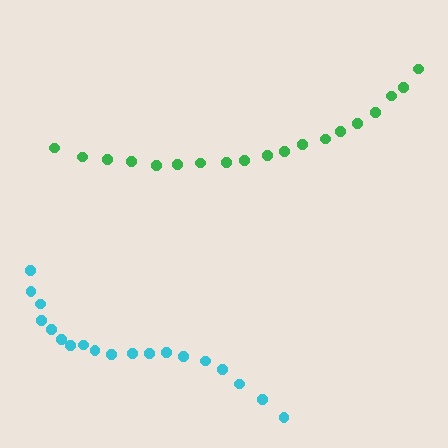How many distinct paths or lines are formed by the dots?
There are 2 distinct paths.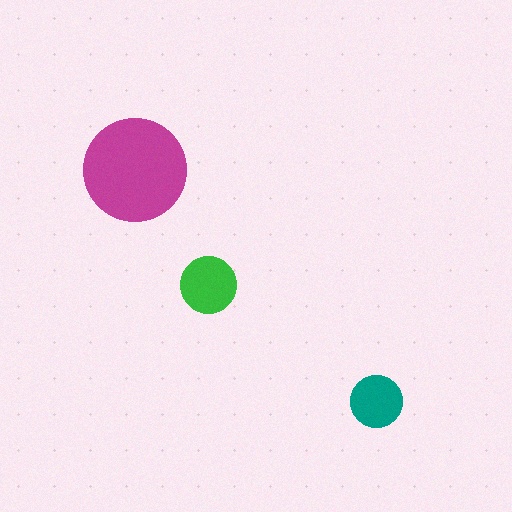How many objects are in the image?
There are 3 objects in the image.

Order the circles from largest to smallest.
the magenta one, the green one, the teal one.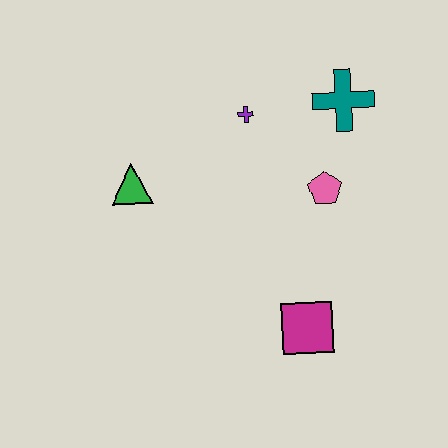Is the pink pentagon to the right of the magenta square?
Yes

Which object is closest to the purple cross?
The teal cross is closest to the purple cross.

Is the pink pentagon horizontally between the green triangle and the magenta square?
No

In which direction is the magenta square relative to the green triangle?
The magenta square is to the right of the green triangle.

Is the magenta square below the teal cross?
Yes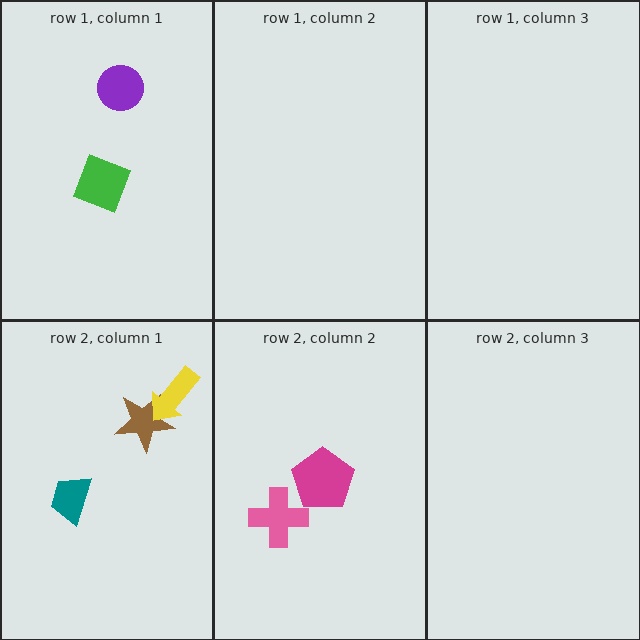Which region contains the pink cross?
The row 2, column 2 region.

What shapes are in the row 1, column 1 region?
The green diamond, the purple circle.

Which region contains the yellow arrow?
The row 2, column 1 region.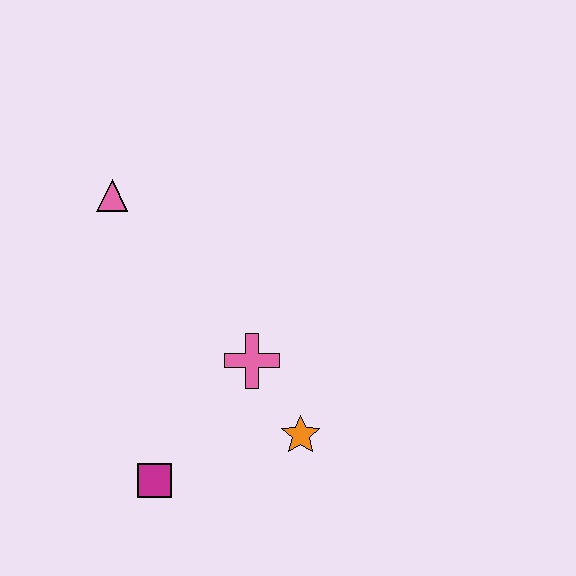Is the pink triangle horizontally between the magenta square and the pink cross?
No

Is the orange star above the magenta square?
Yes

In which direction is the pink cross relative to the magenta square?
The pink cross is above the magenta square.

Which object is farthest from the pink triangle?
The orange star is farthest from the pink triangle.